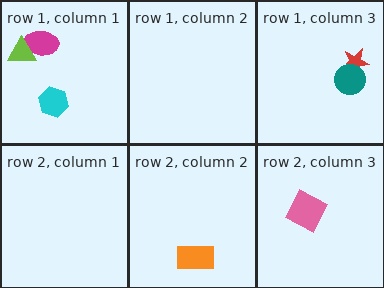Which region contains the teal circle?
The row 1, column 3 region.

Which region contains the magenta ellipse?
The row 1, column 1 region.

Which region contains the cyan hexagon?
The row 1, column 1 region.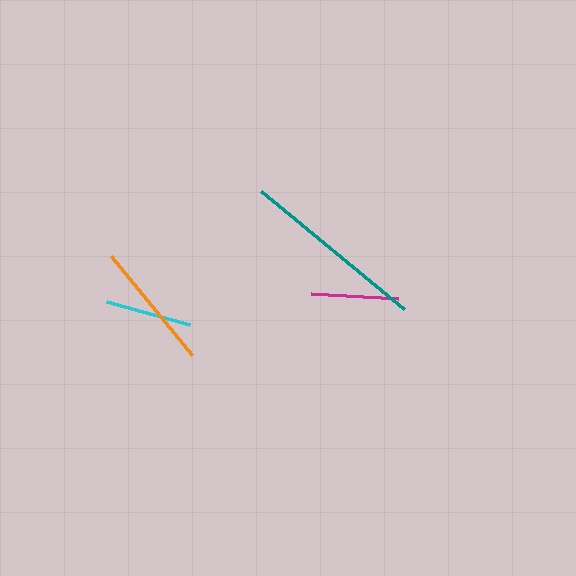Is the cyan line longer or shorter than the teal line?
The teal line is longer than the cyan line.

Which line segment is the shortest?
The cyan line is the shortest at approximately 85 pixels.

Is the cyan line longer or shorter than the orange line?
The orange line is longer than the cyan line.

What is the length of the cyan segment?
The cyan segment is approximately 85 pixels long.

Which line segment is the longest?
The teal line is the longest at approximately 185 pixels.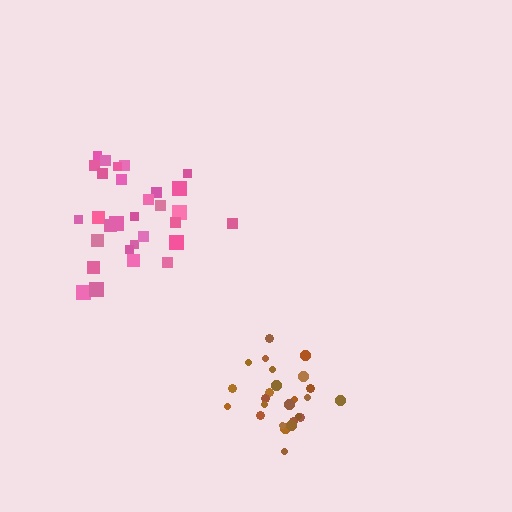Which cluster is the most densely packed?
Brown.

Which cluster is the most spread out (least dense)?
Pink.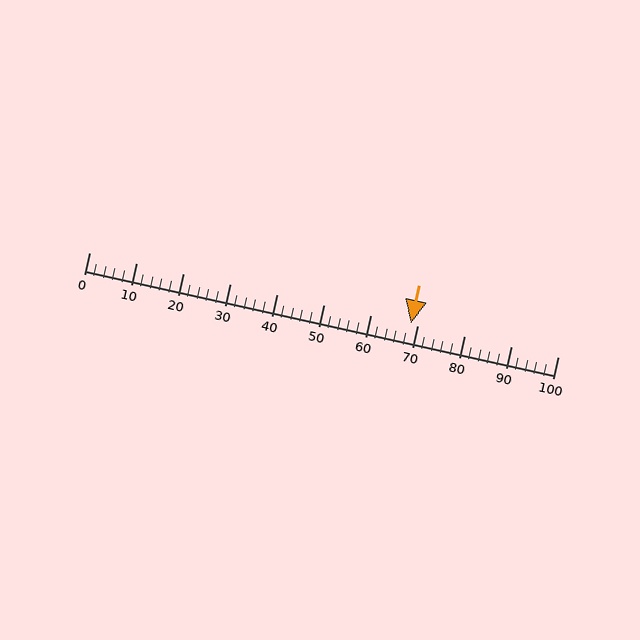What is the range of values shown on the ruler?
The ruler shows values from 0 to 100.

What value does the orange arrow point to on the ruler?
The orange arrow points to approximately 69.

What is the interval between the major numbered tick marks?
The major tick marks are spaced 10 units apart.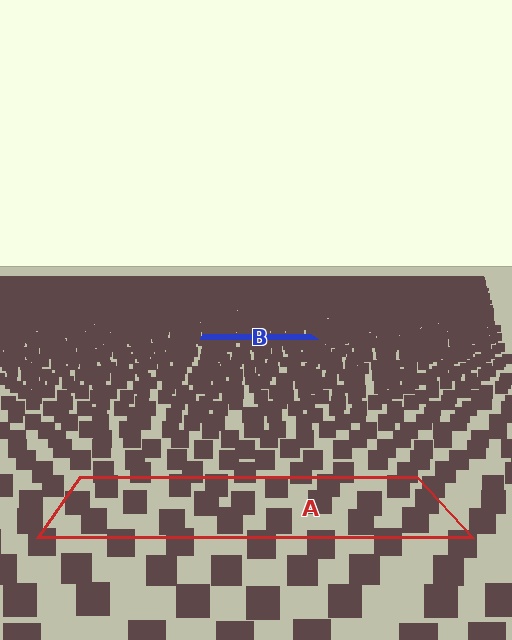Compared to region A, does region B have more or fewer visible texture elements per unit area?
Region B has more texture elements per unit area — they are packed more densely because it is farther away.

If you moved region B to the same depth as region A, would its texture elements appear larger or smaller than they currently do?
They would appear larger. At a closer depth, the same texture elements are projected at a bigger on-screen size.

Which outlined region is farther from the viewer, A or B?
Region B is farther from the viewer — the texture elements inside it appear smaller and more densely packed.